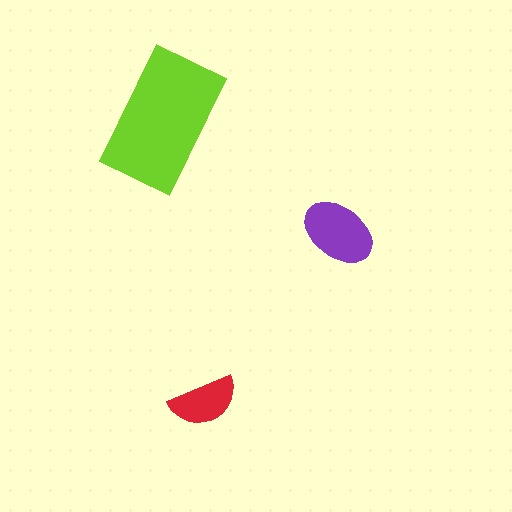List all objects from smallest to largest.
The red semicircle, the purple ellipse, the lime rectangle.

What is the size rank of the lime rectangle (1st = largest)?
1st.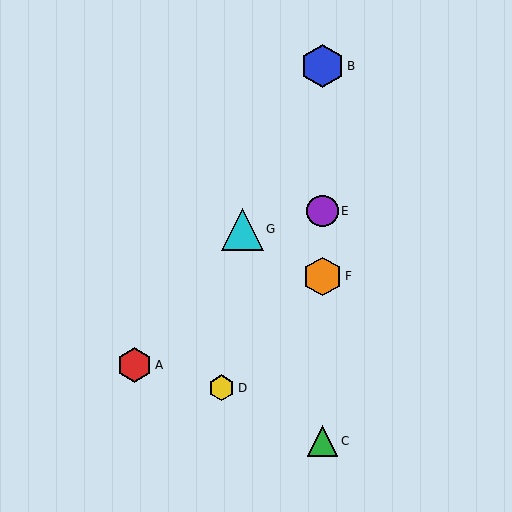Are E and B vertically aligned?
Yes, both are at x≈323.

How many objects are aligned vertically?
4 objects (B, C, E, F) are aligned vertically.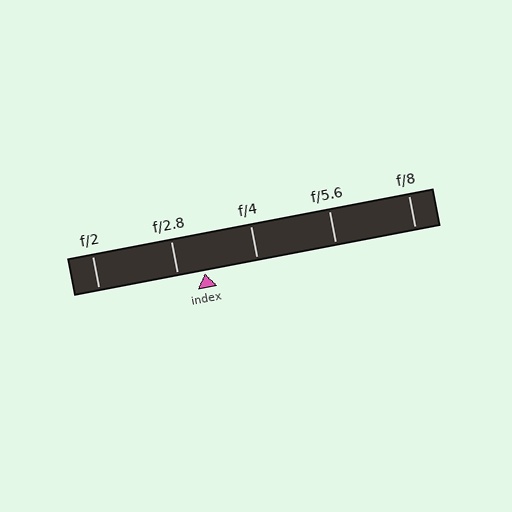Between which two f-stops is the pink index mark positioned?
The index mark is between f/2.8 and f/4.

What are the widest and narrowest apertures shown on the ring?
The widest aperture shown is f/2 and the narrowest is f/8.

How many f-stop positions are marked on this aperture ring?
There are 5 f-stop positions marked.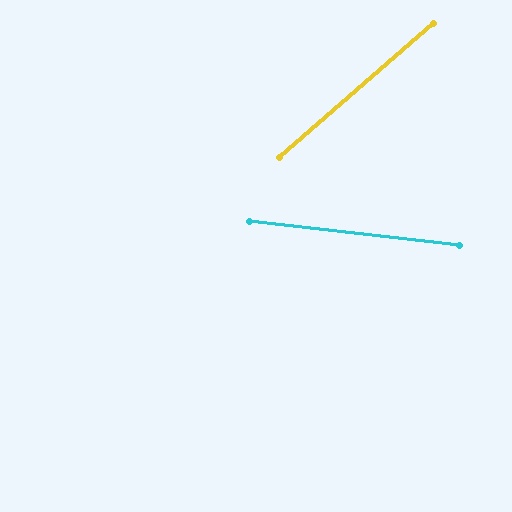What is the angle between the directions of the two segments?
Approximately 48 degrees.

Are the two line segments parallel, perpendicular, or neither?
Neither parallel nor perpendicular — they differ by about 48°.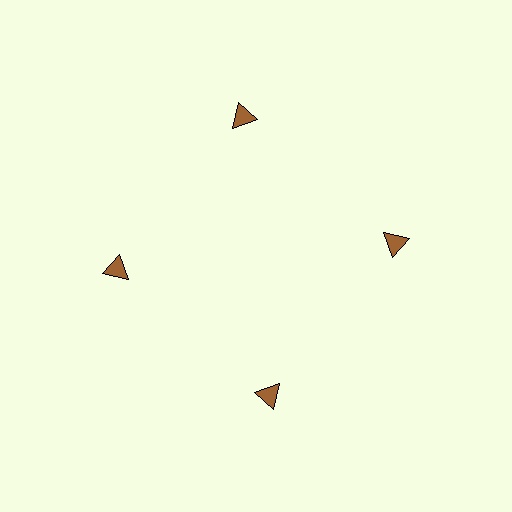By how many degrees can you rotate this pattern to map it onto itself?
The pattern maps onto itself every 90 degrees of rotation.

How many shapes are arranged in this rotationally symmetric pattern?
There are 4 shapes, arranged in 4 groups of 1.